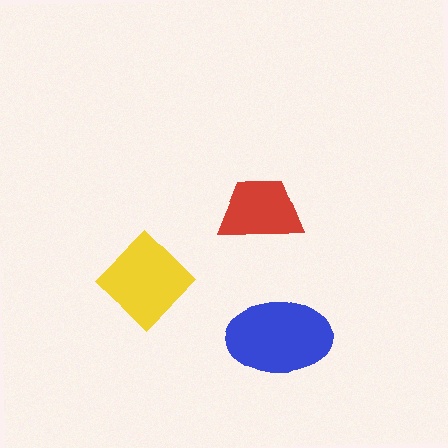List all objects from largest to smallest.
The blue ellipse, the yellow diamond, the red trapezoid.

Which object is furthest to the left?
The yellow diamond is leftmost.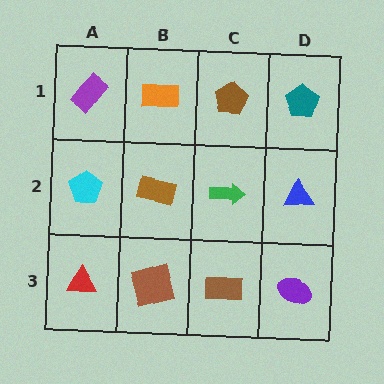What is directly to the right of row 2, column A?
A brown rectangle.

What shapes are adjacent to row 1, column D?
A blue triangle (row 2, column D), a brown pentagon (row 1, column C).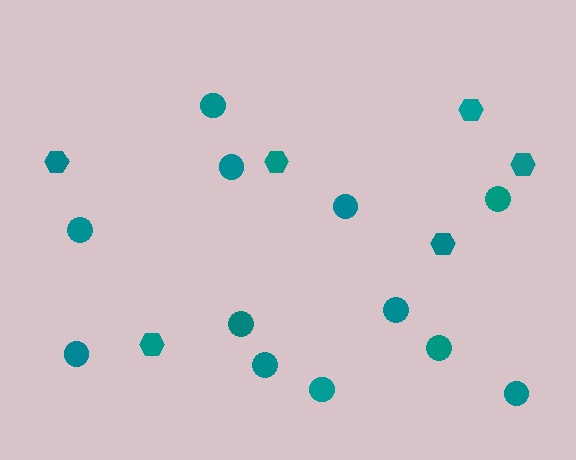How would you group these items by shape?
There are 2 groups: one group of hexagons (6) and one group of circles (12).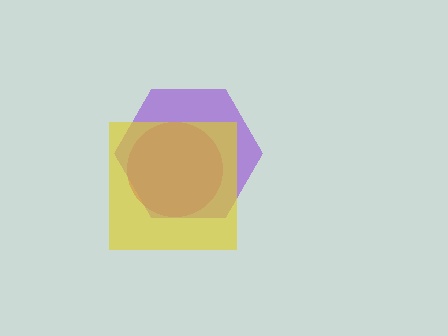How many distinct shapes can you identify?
There are 3 distinct shapes: a magenta circle, a purple hexagon, a yellow square.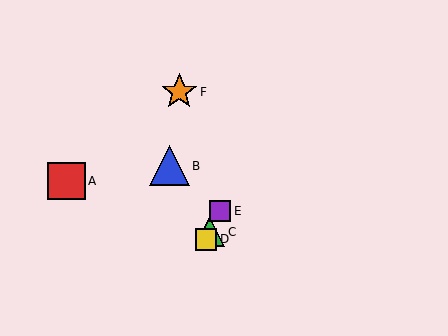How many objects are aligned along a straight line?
3 objects (C, D, E) are aligned along a straight line.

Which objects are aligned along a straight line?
Objects C, D, E are aligned along a straight line.